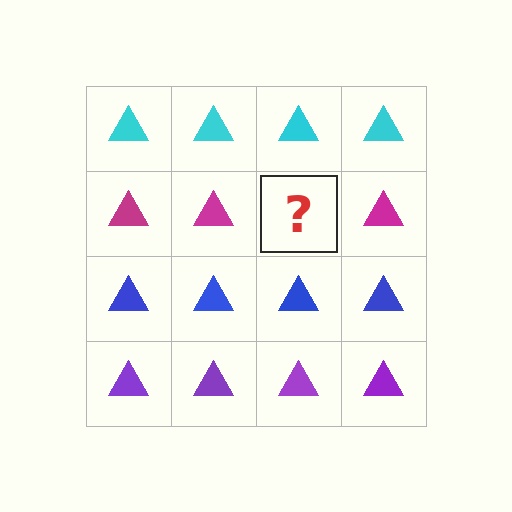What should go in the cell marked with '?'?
The missing cell should contain a magenta triangle.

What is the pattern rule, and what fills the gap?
The rule is that each row has a consistent color. The gap should be filled with a magenta triangle.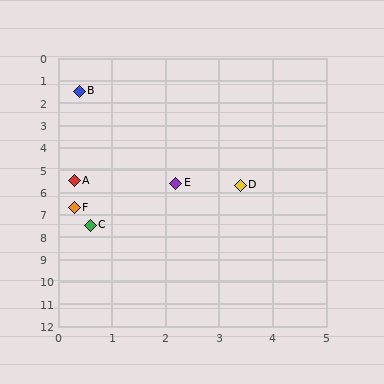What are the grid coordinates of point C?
Point C is at approximately (0.6, 7.5).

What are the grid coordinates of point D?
Point D is at approximately (3.4, 5.7).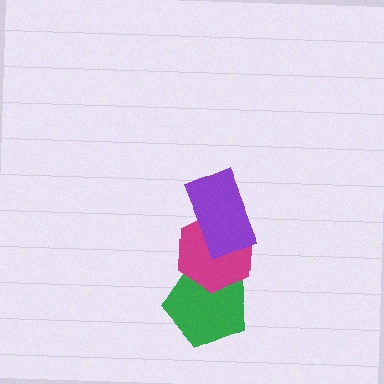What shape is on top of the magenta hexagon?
The purple rectangle is on top of the magenta hexagon.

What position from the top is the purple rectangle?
The purple rectangle is 1st from the top.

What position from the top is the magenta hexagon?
The magenta hexagon is 2nd from the top.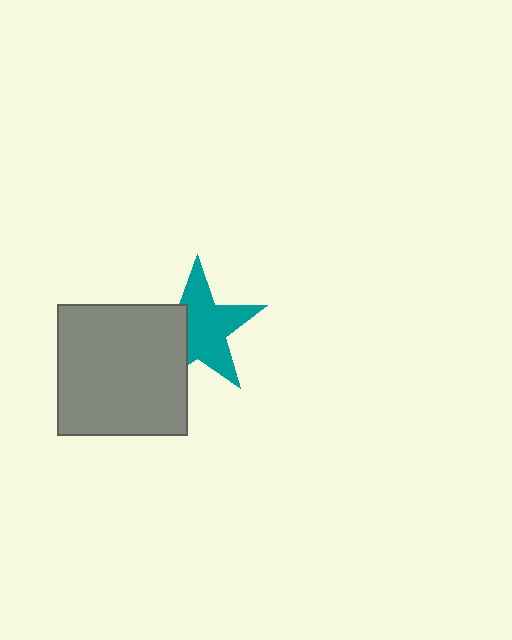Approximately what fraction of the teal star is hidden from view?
Roughly 34% of the teal star is hidden behind the gray square.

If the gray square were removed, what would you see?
You would see the complete teal star.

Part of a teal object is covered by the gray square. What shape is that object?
It is a star.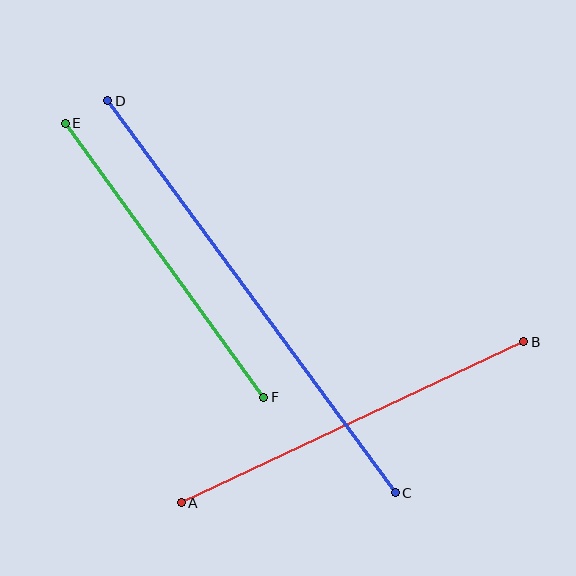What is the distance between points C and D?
The distance is approximately 486 pixels.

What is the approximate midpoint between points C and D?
The midpoint is at approximately (251, 297) pixels.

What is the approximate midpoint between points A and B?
The midpoint is at approximately (352, 422) pixels.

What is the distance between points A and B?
The distance is approximately 378 pixels.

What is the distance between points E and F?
The distance is approximately 338 pixels.